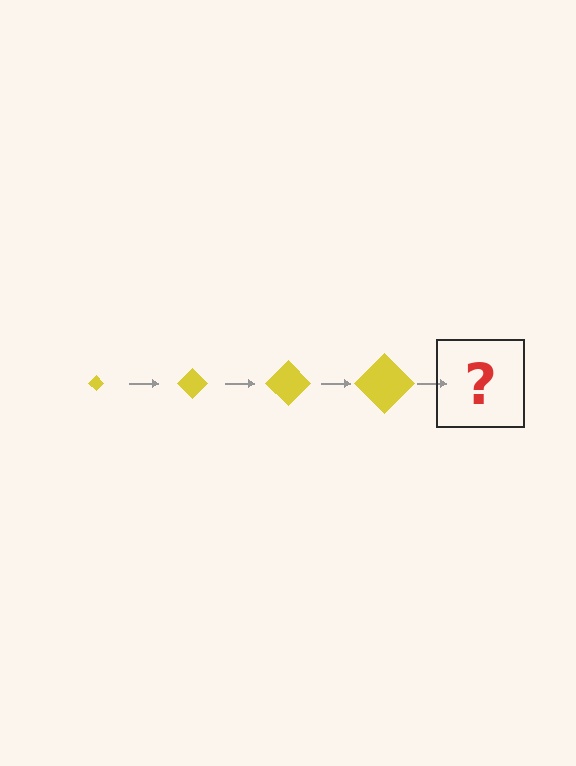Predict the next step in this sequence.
The next step is a yellow diamond, larger than the previous one.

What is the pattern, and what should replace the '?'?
The pattern is that the diamond gets progressively larger each step. The '?' should be a yellow diamond, larger than the previous one.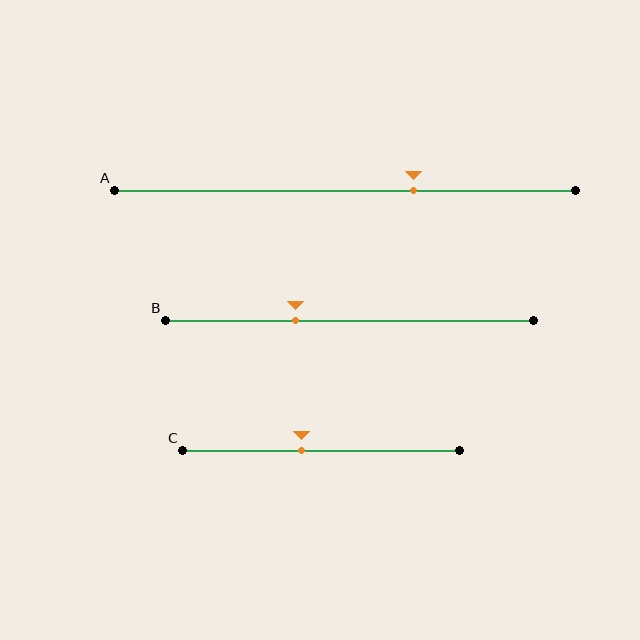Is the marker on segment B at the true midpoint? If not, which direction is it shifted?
No, the marker on segment B is shifted to the left by about 15% of the segment length.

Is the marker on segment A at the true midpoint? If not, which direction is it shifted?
No, the marker on segment A is shifted to the right by about 15% of the segment length.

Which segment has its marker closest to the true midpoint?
Segment C has its marker closest to the true midpoint.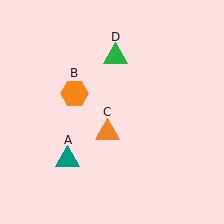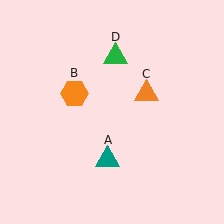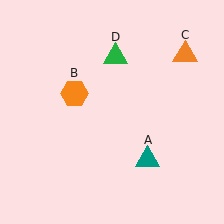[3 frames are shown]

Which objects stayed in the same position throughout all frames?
Orange hexagon (object B) and green triangle (object D) remained stationary.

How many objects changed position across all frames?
2 objects changed position: teal triangle (object A), orange triangle (object C).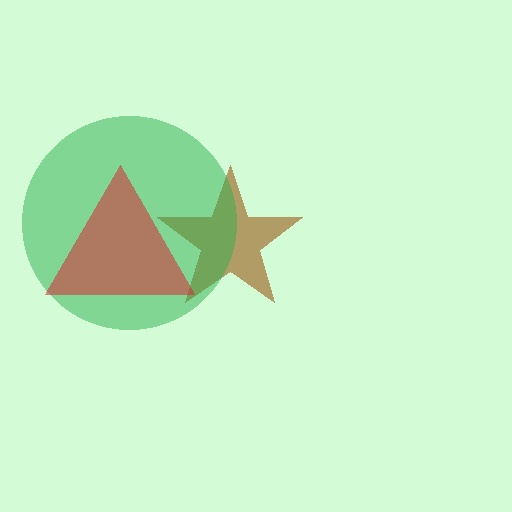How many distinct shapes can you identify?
There are 3 distinct shapes: a brown star, a green circle, a red triangle.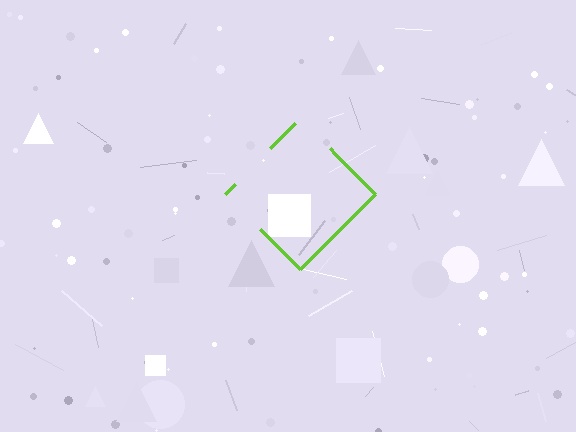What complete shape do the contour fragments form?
The contour fragments form a diamond.